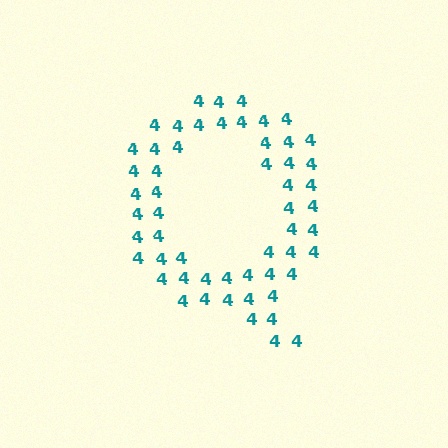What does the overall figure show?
The overall figure shows the letter Q.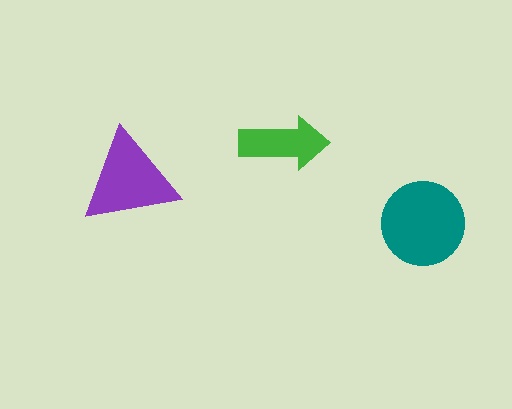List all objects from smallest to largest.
The green arrow, the purple triangle, the teal circle.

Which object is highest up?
The green arrow is topmost.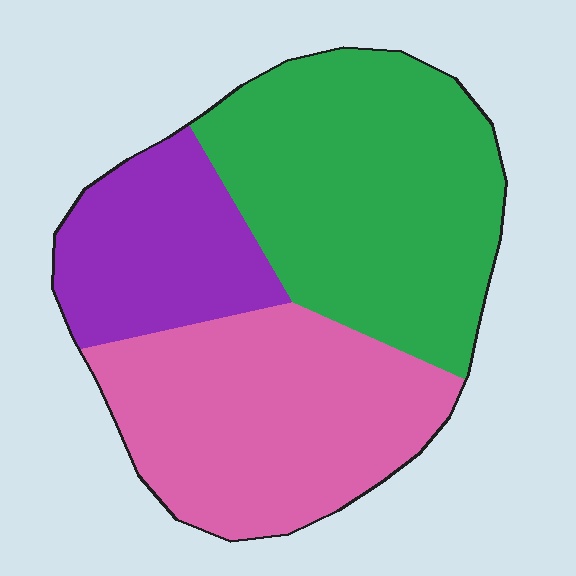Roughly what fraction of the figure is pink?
Pink covers around 35% of the figure.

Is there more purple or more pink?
Pink.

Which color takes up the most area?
Green, at roughly 45%.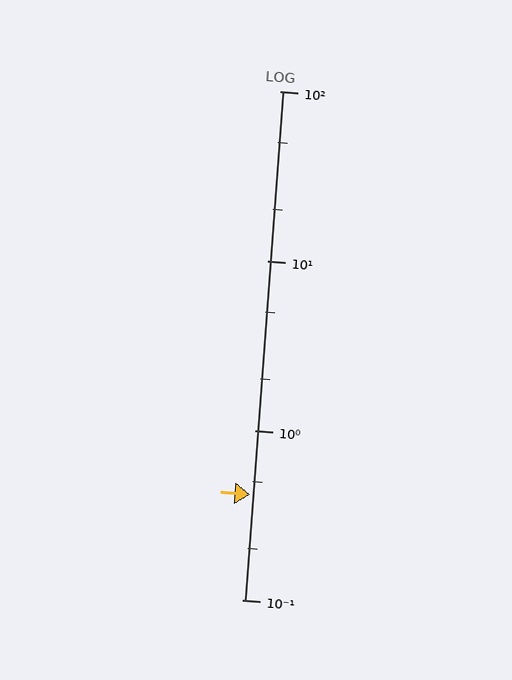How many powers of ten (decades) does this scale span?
The scale spans 3 decades, from 0.1 to 100.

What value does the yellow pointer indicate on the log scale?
The pointer indicates approximately 0.42.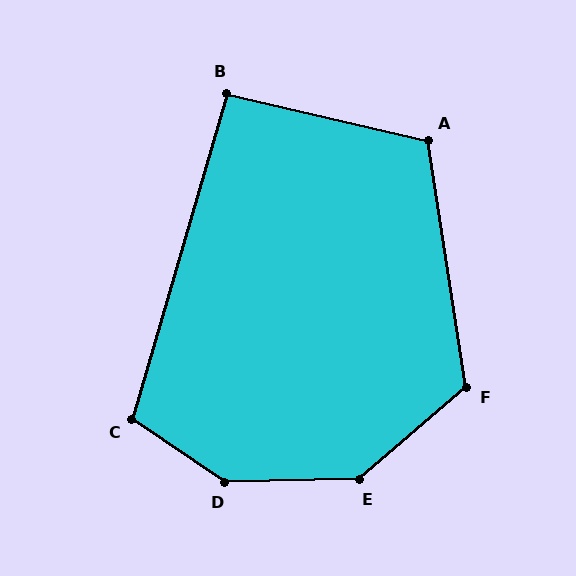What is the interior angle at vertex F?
Approximately 122 degrees (obtuse).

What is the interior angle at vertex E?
Approximately 140 degrees (obtuse).